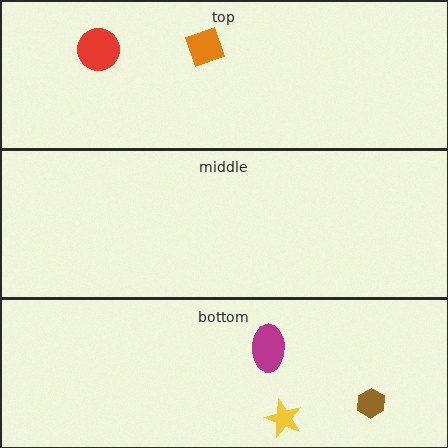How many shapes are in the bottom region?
3.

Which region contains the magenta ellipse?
The bottom region.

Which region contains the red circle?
The top region.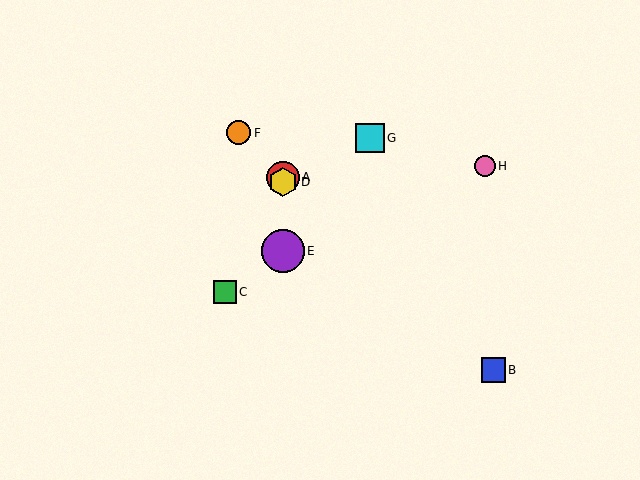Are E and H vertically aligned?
No, E is at x≈283 and H is at x≈485.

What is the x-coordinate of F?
Object F is at x≈239.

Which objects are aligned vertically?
Objects A, D, E are aligned vertically.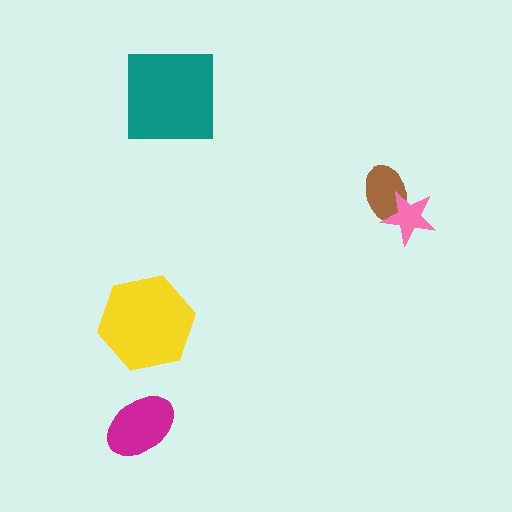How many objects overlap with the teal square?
0 objects overlap with the teal square.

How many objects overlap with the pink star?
1 object overlaps with the pink star.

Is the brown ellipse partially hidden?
Yes, it is partially covered by another shape.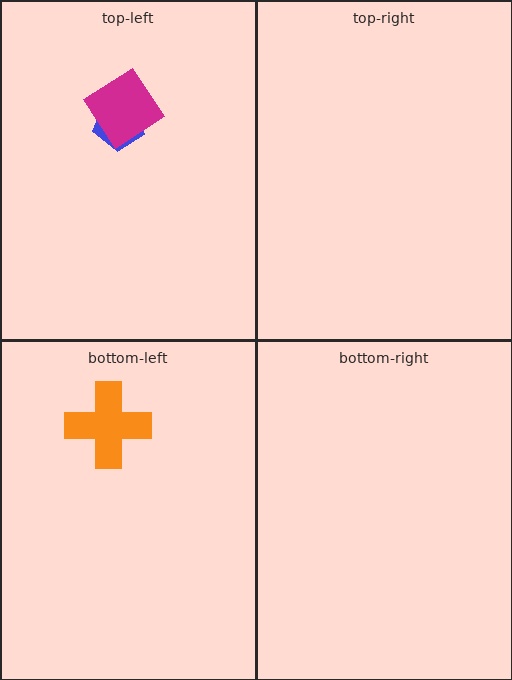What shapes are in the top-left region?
The blue pentagon, the magenta diamond.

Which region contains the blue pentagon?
The top-left region.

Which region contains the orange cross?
The bottom-left region.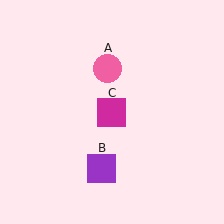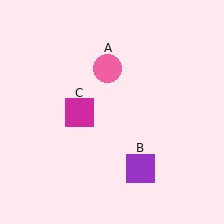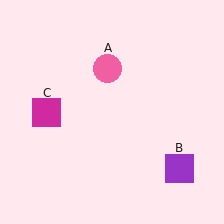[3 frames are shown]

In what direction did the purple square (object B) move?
The purple square (object B) moved right.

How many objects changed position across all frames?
2 objects changed position: purple square (object B), magenta square (object C).